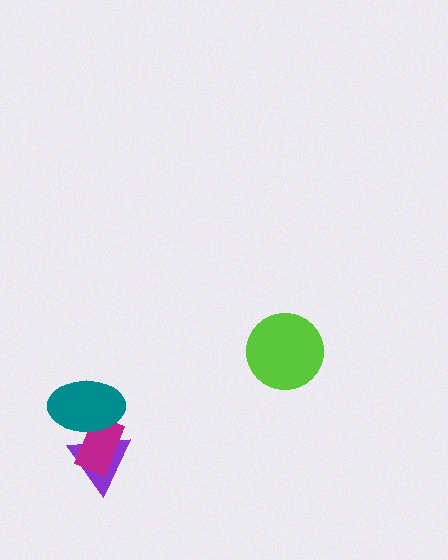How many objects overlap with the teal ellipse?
2 objects overlap with the teal ellipse.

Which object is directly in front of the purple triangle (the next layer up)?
The magenta rectangle is directly in front of the purple triangle.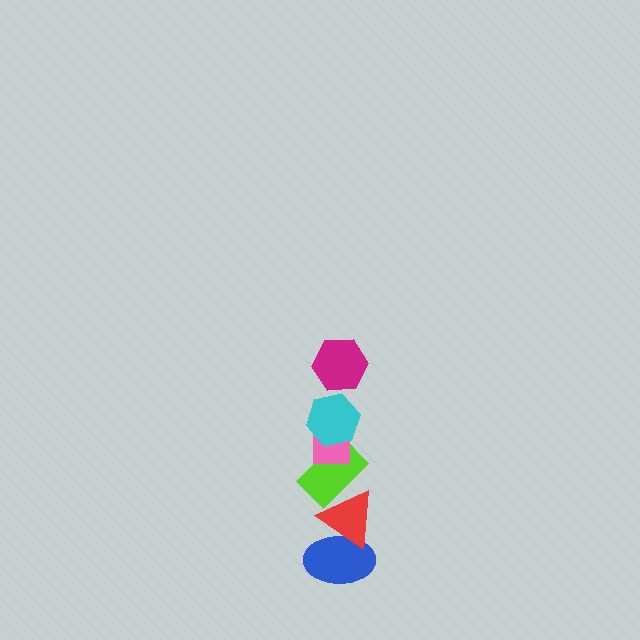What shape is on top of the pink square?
The cyan hexagon is on top of the pink square.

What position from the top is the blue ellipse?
The blue ellipse is 6th from the top.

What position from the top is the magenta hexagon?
The magenta hexagon is 1st from the top.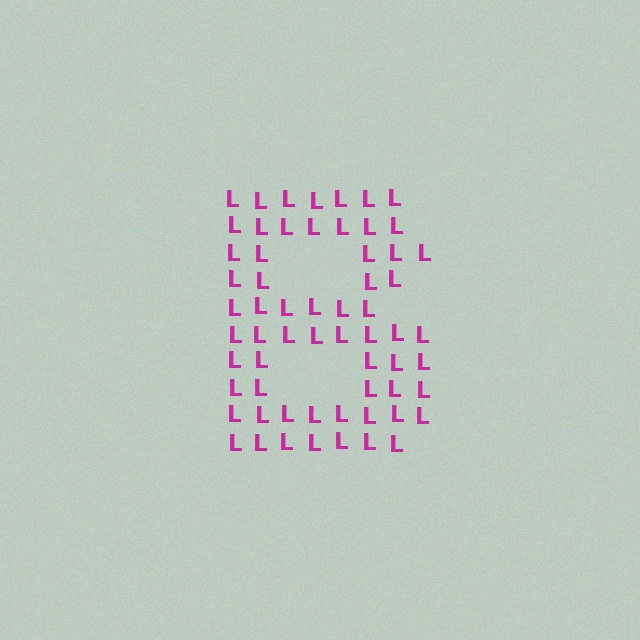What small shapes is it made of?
It is made of small letter L's.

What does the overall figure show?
The overall figure shows the letter B.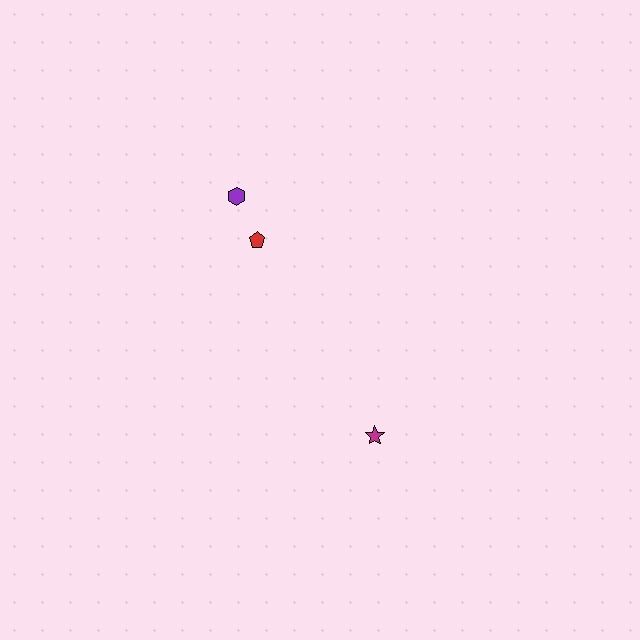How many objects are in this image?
There are 3 objects.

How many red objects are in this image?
There is 1 red object.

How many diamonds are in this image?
There are no diamonds.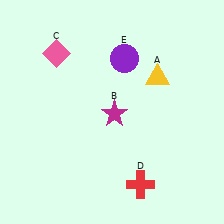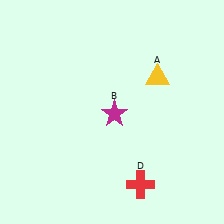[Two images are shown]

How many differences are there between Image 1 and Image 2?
There are 2 differences between the two images.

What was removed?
The purple circle (E), the pink diamond (C) were removed in Image 2.